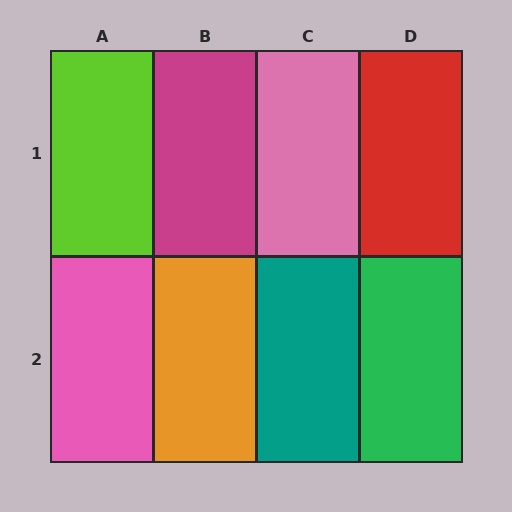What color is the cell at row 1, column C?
Pink.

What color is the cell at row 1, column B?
Magenta.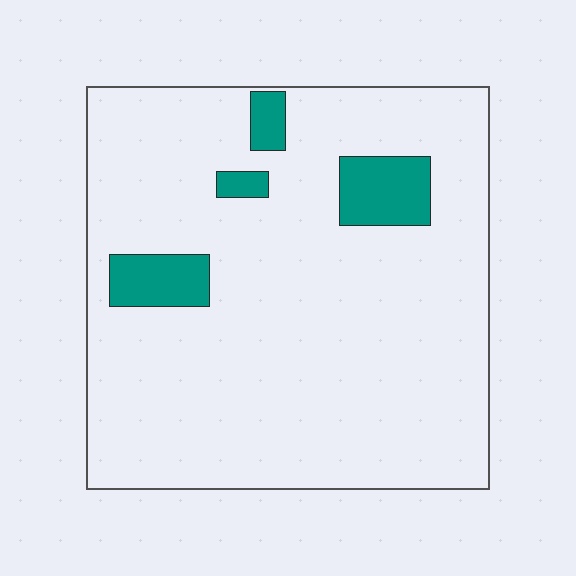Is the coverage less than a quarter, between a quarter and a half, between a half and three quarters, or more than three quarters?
Less than a quarter.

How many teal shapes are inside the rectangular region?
4.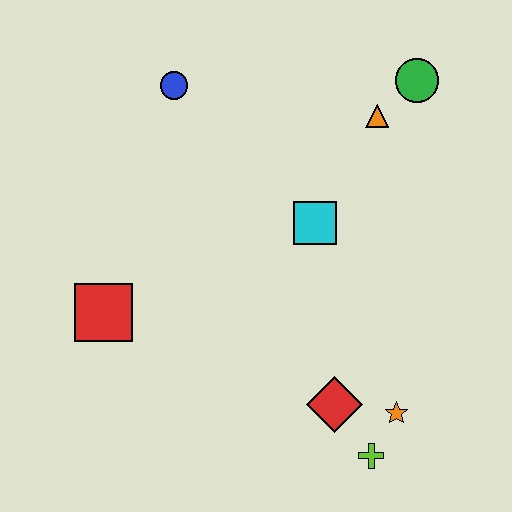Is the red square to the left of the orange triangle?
Yes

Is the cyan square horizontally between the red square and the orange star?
Yes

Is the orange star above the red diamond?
No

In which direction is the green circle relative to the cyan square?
The green circle is above the cyan square.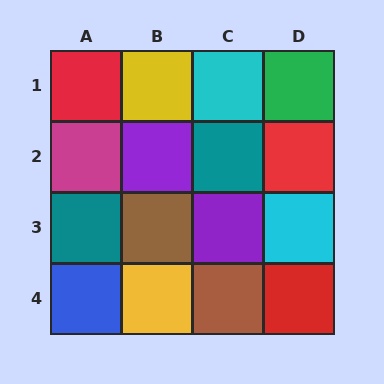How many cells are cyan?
2 cells are cyan.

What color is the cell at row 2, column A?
Magenta.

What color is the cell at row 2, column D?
Red.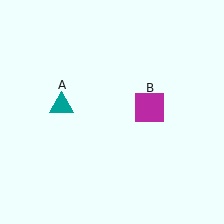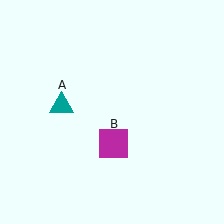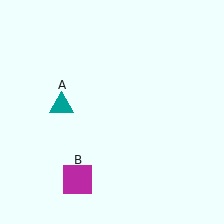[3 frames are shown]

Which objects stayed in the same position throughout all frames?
Teal triangle (object A) remained stationary.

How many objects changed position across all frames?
1 object changed position: magenta square (object B).